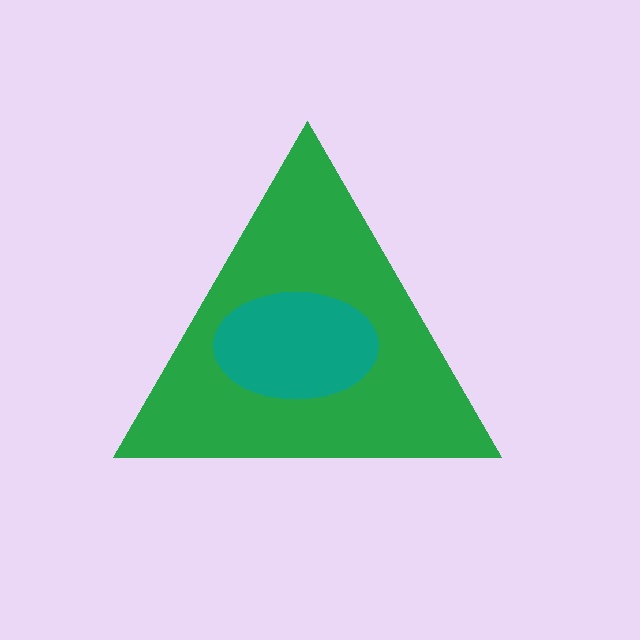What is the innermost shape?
The teal ellipse.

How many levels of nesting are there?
2.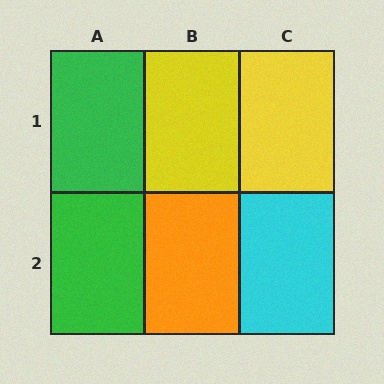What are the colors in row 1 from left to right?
Green, yellow, yellow.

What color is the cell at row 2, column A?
Green.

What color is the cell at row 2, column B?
Orange.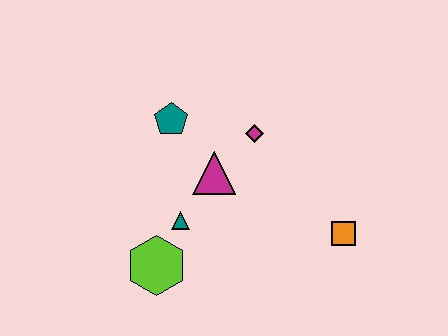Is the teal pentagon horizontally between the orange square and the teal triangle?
No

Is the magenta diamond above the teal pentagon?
No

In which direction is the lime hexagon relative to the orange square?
The lime hexagon is to the left of the orange square.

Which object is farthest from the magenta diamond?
The lime hexagon is farthest from the magenta diamond.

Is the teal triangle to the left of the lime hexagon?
No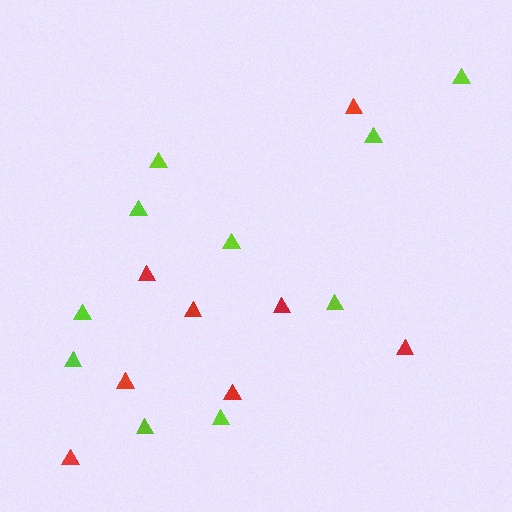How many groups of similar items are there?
There are 2 groups: one group of red triangles (8) and one group of lime triangles (10).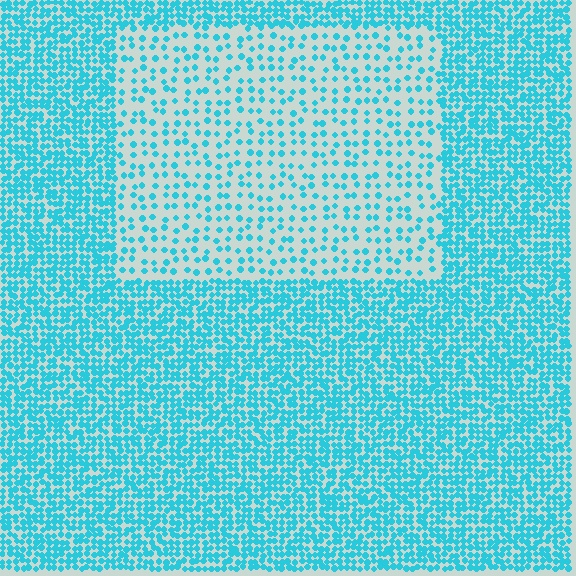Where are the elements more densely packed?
The elements are more densely packed outside the rectangle boundary.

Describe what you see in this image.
The image contains small cyan elements arranged at two different densities. A rectangle-shaped region is visible where the elements are less densely packed than the surrounding area.